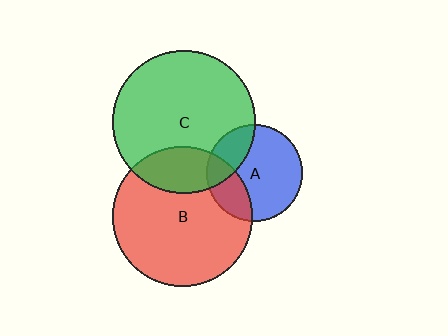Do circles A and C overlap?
Yes.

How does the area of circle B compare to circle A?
Approximately 2.1 times.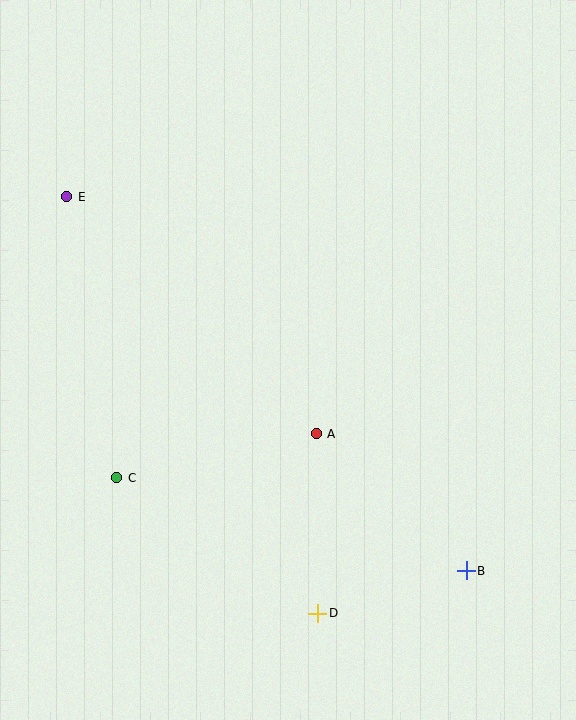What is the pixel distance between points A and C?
The distance between A and C is 204 pixels.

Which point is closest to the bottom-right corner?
Point B is closest to the bottom-right corner.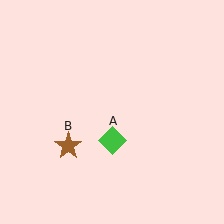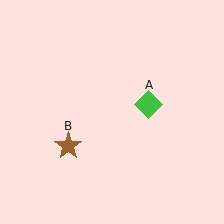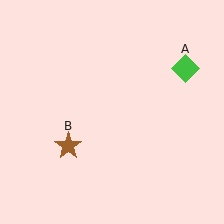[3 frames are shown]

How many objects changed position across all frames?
1 object changed position: green diamond (object A).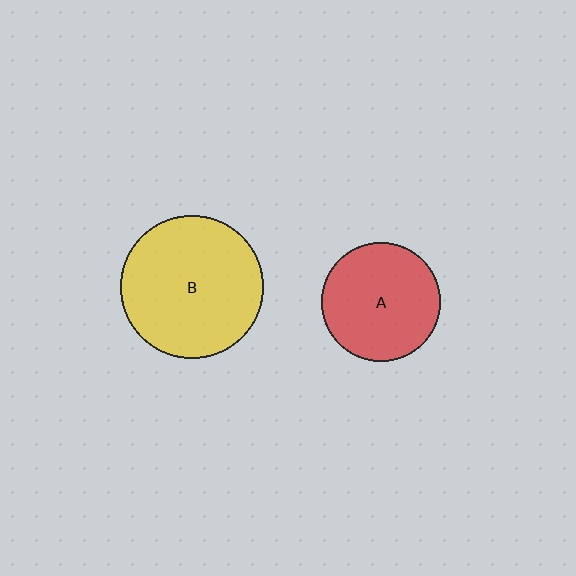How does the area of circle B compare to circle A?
Approximately 1.4 times.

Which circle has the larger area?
Circle B (yellow).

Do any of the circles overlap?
No, none of the circles overlap.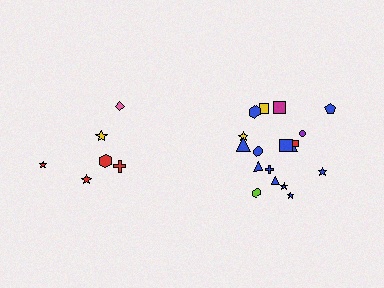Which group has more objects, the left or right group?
The right group.